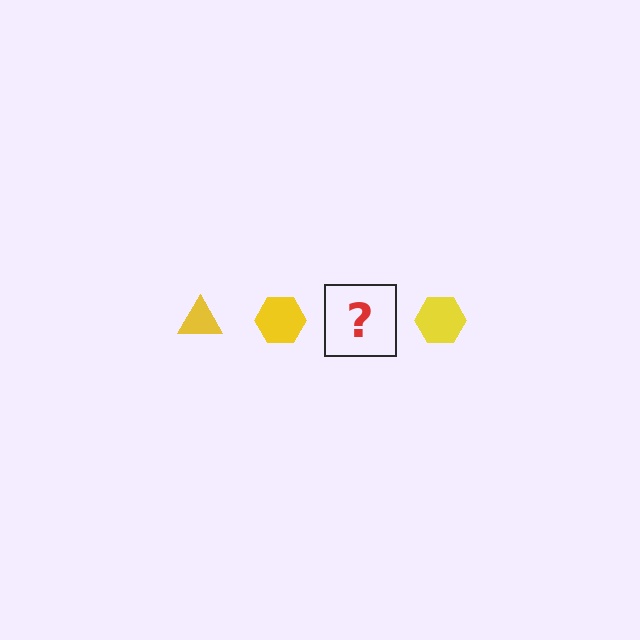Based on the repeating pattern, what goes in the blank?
The blank should be a yellow triangle.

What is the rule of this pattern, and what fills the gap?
The rule is that the pattern cycles through triangle, hexagon shapes in yellow. The gap should be filled with a yellow triangle.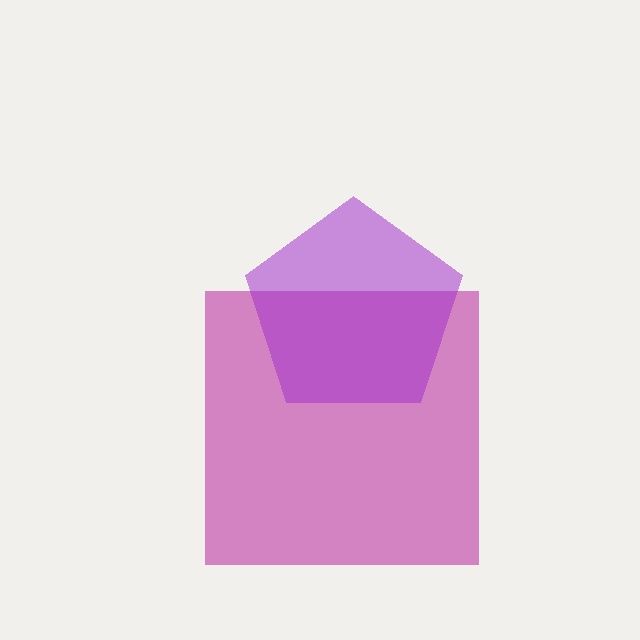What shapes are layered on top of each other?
The layered shapes are: a magenta square, a purple pentagon.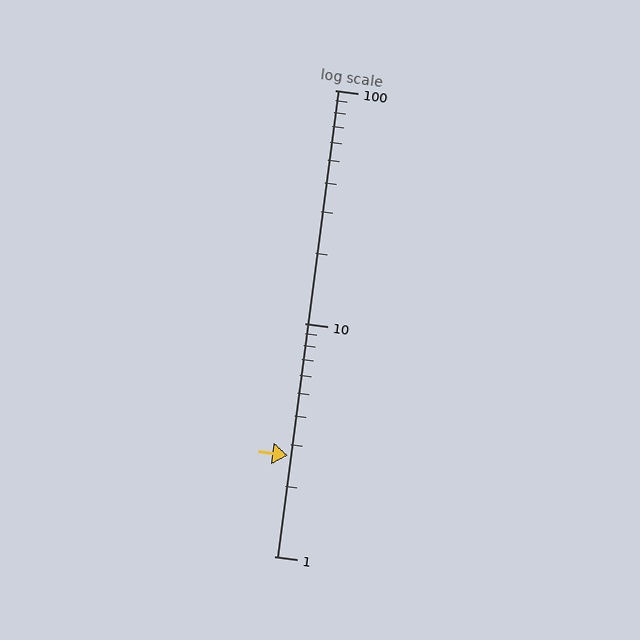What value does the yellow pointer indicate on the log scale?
The pointer indicates approximately 2.7.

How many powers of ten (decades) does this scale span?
The scale spans 2 decades, from 1 to 100.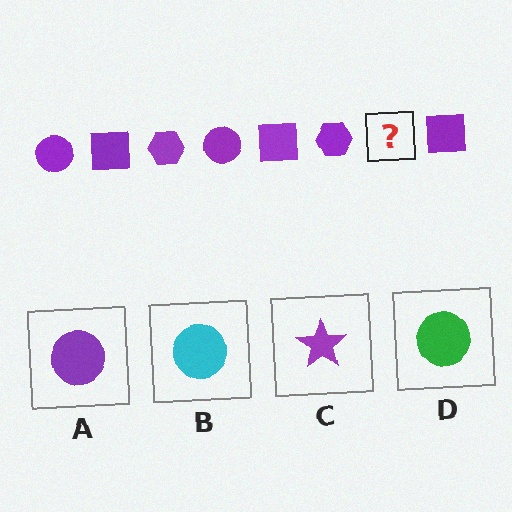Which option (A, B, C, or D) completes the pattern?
A.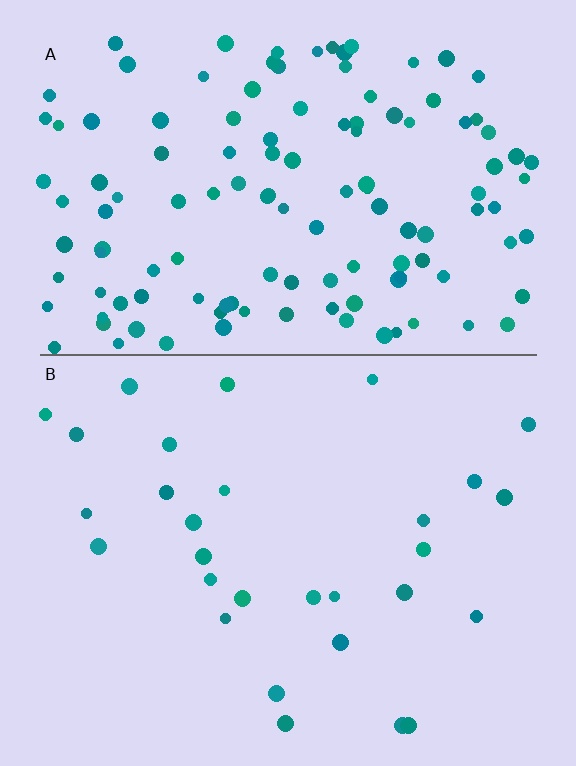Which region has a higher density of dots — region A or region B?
A (the top).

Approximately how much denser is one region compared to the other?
Approximately 4.3× — region A over region B.